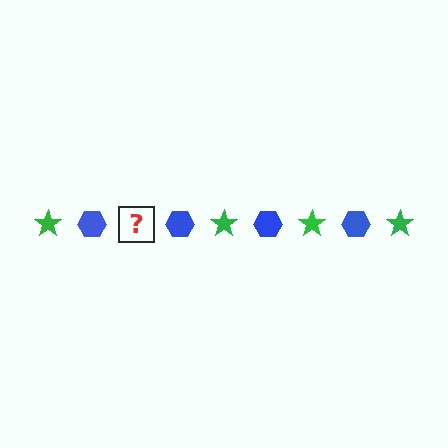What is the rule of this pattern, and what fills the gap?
The rule is that the pattern alternates between green star and blue hexagon. The gap should be filled with a green star.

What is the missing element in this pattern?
The missing element is a green star.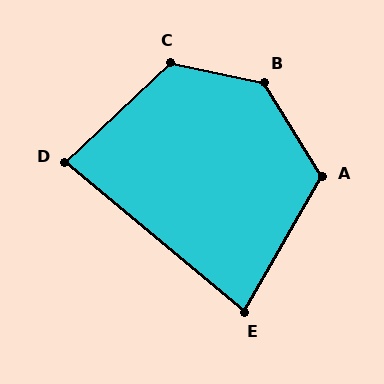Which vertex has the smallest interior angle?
E, at approximately 80 degrees.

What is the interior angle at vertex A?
Approximately 119 degrees (obtuse).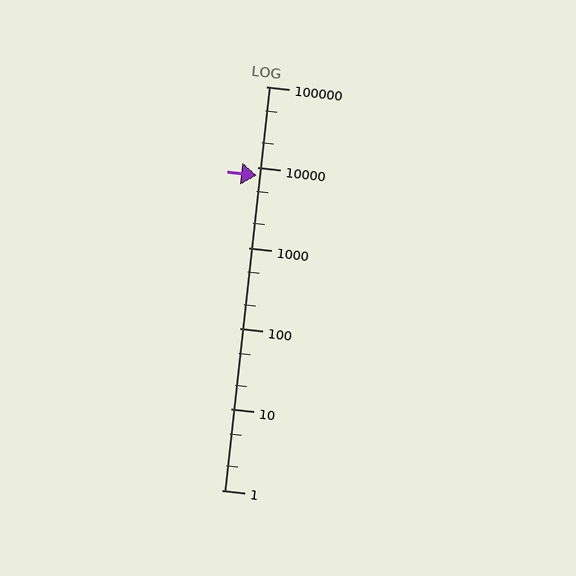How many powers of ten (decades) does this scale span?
The scale spans 5 decades, from 1 to 100000.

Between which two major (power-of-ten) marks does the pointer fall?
The pointer is between 1000 and 10000.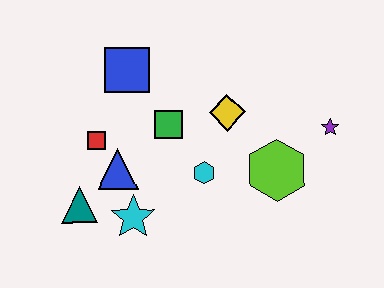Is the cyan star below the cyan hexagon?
Yes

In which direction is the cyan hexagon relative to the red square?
The cyan hexagon is to the right of the red square.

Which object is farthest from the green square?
The purple star is farthest from the green square.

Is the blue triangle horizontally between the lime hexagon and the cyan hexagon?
No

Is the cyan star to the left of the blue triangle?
No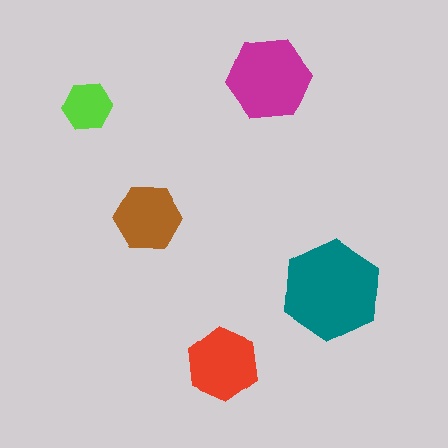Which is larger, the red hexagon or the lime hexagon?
The red one.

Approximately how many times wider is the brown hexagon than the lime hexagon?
About 1.5 times wider.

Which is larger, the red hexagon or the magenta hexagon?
The magenta one.